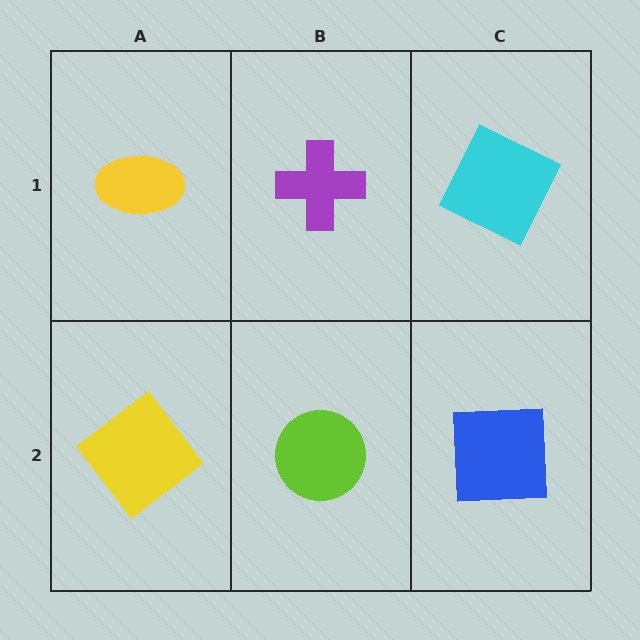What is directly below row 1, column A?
A yellow diamond.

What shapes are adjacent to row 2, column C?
A cyan square (row 1, column C), a lime circle (row 2, column B).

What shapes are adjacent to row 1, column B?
A lime circle (row 2, column B), a yellow ellipse (row 1, column A), a cyan square (row 1, column C).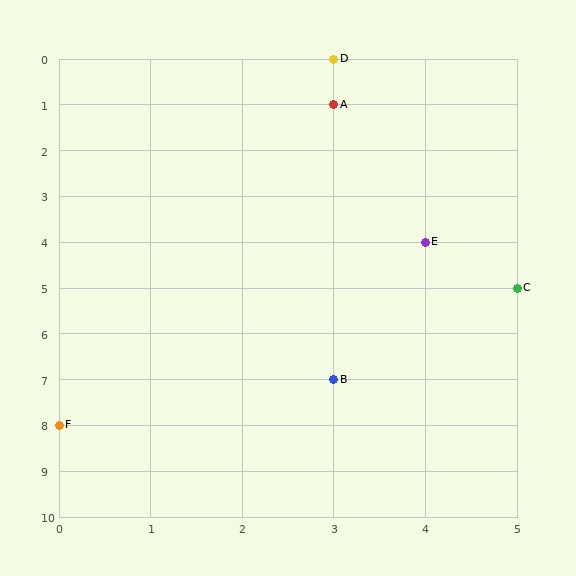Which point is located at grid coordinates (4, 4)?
Point E is at (4, 4).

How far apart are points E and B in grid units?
Points E and B are 1 column and 3 rows apart (about 3.2 grid units diagonally).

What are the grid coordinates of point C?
Point C is at grid coordinates (5, 5).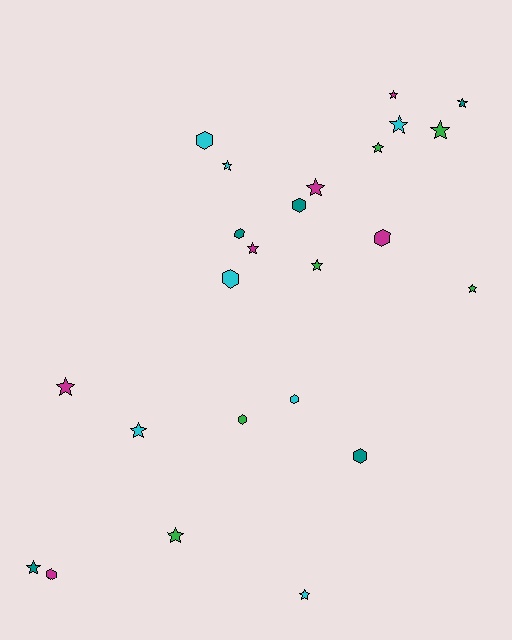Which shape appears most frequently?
Star, with 15 objects.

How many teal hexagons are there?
There are 3 teal hexagons.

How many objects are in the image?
There are 24 objects.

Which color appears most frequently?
Cyan, with 7 objects.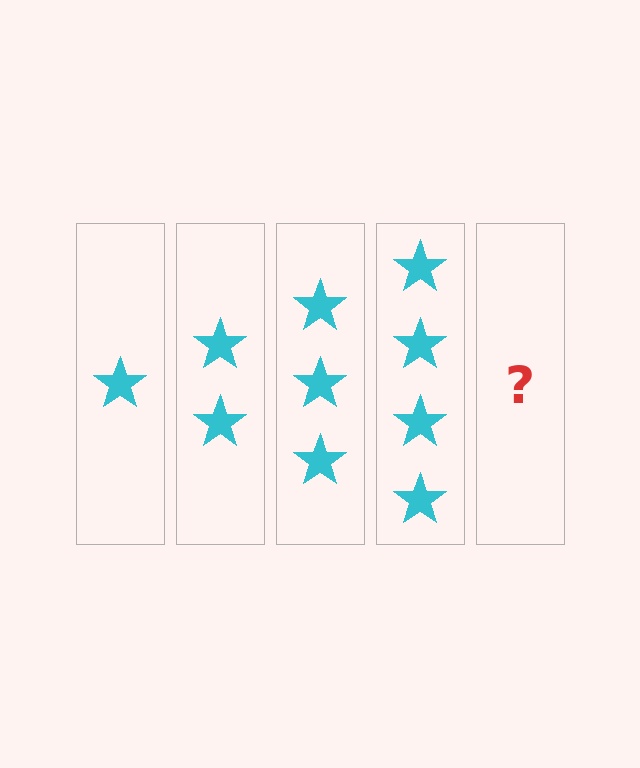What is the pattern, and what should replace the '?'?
The pattern is that each step adds one more star. The '?' should be 5 stars.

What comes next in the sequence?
The next element should be 5 stars.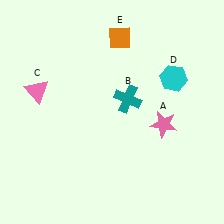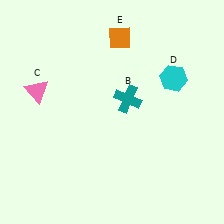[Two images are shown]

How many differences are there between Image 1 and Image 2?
There is 1 difference between the two images.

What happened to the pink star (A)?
The pink star (A) was removed in Image 2. It was in the bottom-right area of Image 1.